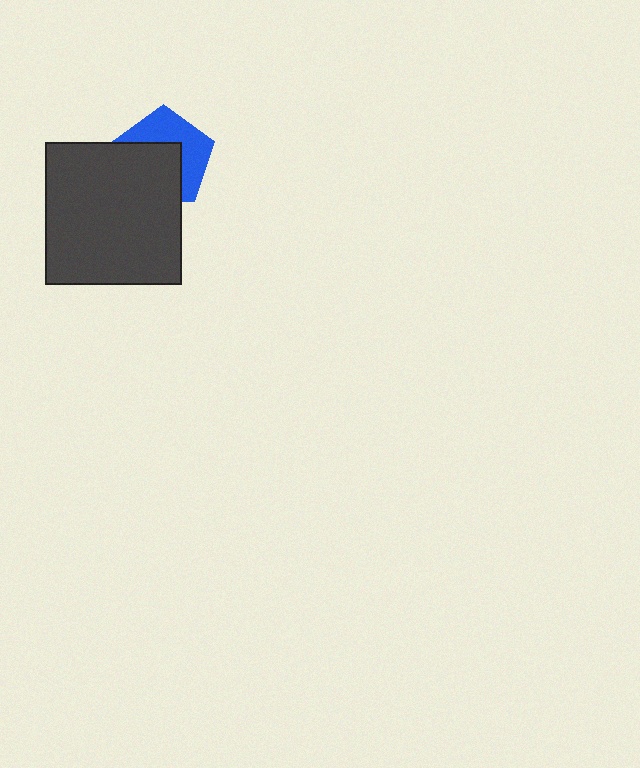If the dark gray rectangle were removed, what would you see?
You would see the complete blue pentagon.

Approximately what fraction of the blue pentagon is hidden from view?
Roughly 52% of the blue pentagon is hidden behind the dark gray rectangle.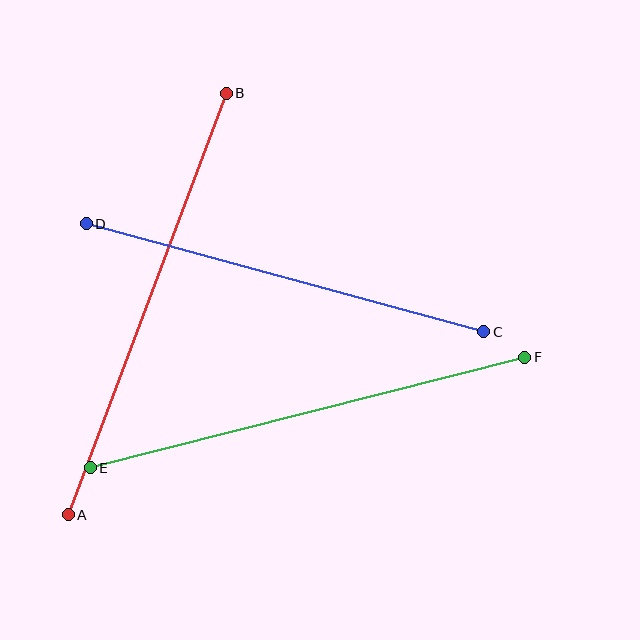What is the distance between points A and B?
The distance is approximately 450 pixels.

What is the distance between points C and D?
The distance is approximately 412 pixels.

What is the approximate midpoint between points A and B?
The midpoint is at approximately (147, 304) pixels.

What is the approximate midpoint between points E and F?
The midpoint is at approximately (308, 413) pixels.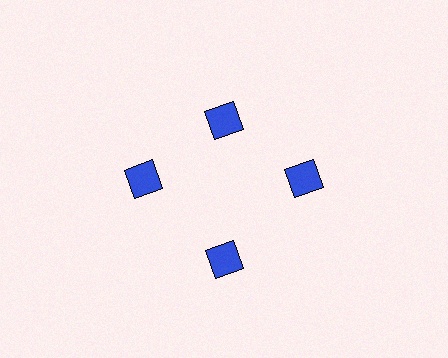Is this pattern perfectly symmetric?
No. The 4 blue squares are arranged in a ring, but one element near the 12 o'clock position is pulled inward toward the center, breaking the 4-fold rotational symmetry.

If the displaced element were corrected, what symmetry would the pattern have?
It would have 4-fold rotational symmetry — the pattern would map onto itself every 90 degrees.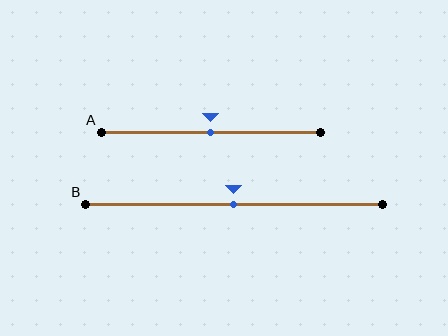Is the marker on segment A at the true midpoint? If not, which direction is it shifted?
Yes, the marker on segment A is at the true midpoint.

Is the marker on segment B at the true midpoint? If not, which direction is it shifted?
Yes, the marker on segment B is at the true midpoint.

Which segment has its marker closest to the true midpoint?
Segment A has its marker closest to the true midpoint.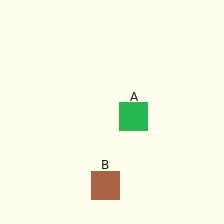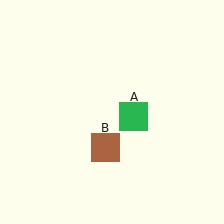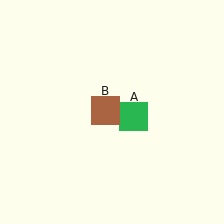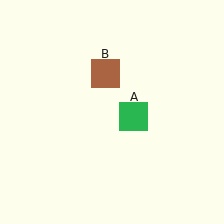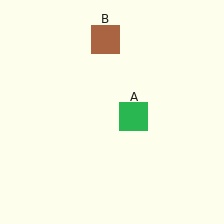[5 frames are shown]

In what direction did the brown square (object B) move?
The brown square (object B) moved up.